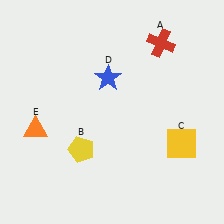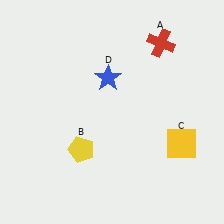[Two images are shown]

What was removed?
The orange triangle (E) was removed in Image 2.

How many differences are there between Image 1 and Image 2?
There is 1 difference between the two images.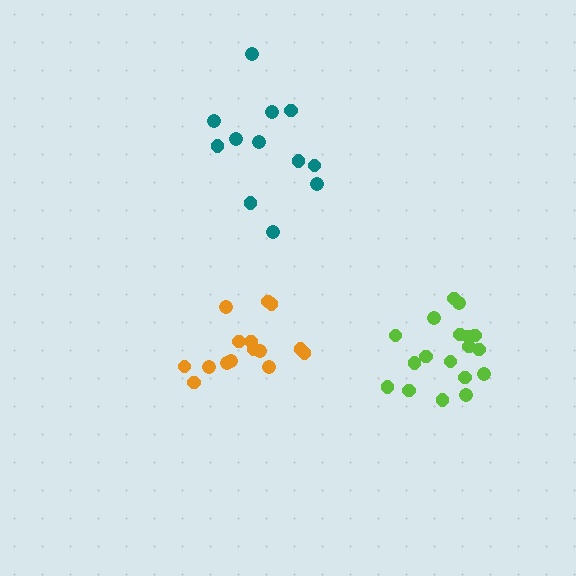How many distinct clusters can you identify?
There are 3 distinct clusters.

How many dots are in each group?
Group 1: 15 dots, Group 2: 18 dots, Group 3: 12 dots (45 total).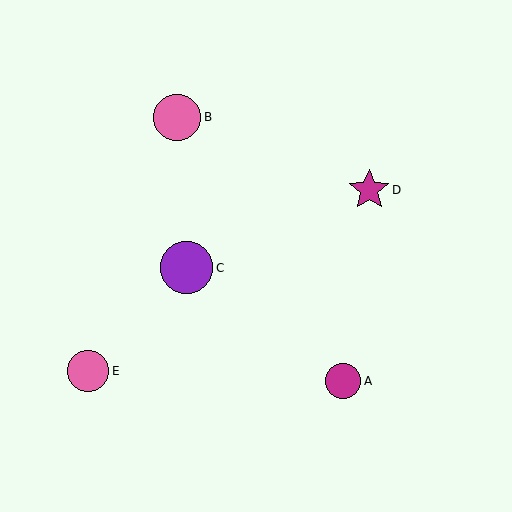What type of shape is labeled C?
Shape C is a purple circle.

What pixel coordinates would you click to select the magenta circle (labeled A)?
Click at (343, 381) to select the magenta circle A.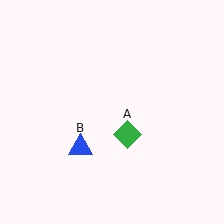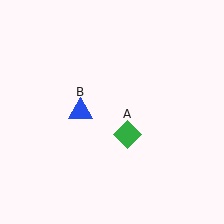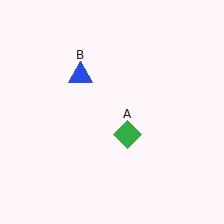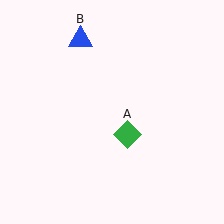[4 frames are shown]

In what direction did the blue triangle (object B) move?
The blue triangle (object B) moved up.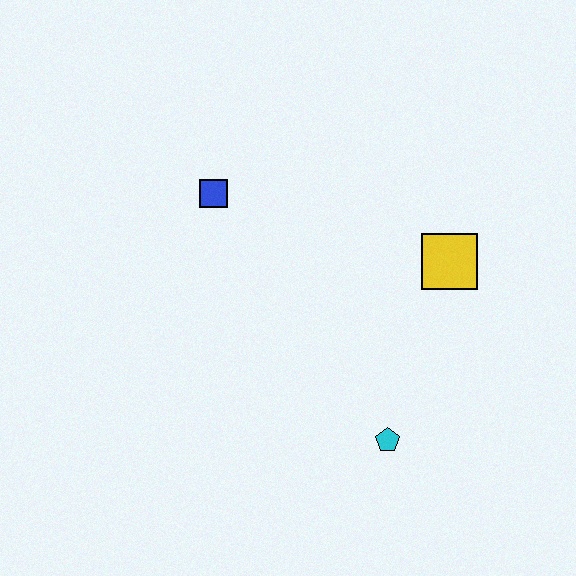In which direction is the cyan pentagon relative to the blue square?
The cyan pentagon is below the blue square.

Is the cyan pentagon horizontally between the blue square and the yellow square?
Yes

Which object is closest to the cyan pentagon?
The yellow square is closest to the cyan pentagon.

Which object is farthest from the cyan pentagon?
The blue square is farthest from the cyan pentagon.